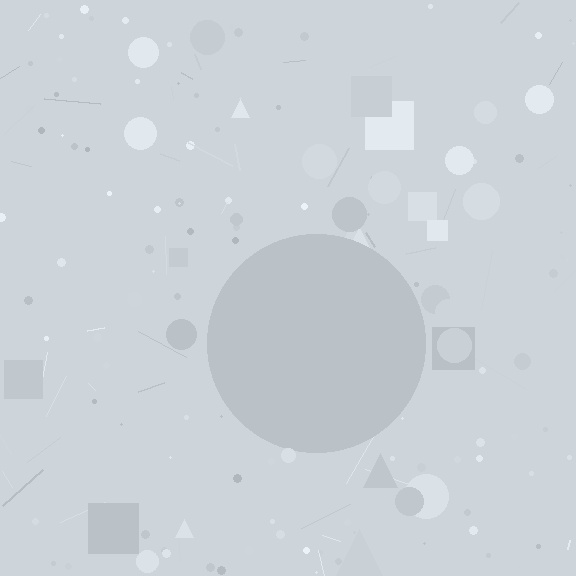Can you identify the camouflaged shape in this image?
The camouflaged shape is a circle.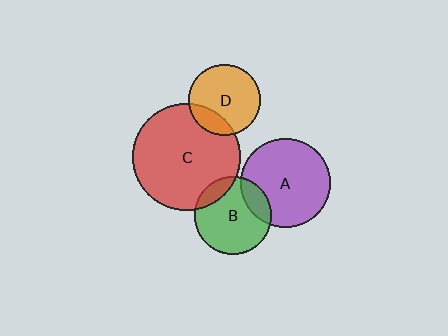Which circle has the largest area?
Circle C (red).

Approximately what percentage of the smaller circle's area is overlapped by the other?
Approximately 20%.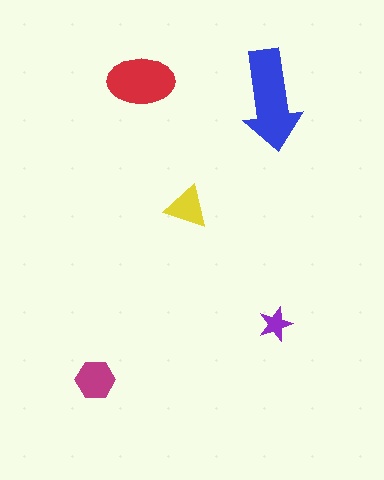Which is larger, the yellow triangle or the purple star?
The yellow triangle.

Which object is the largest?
The blue arrow.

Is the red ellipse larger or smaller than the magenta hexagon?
Larger.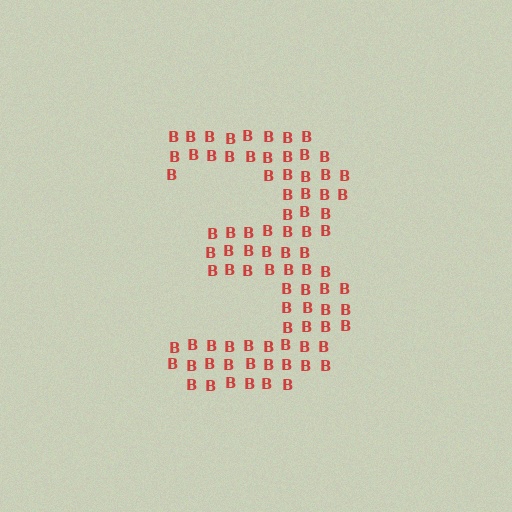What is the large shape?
The large shape is the digit 3.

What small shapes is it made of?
It is made of small letter B's.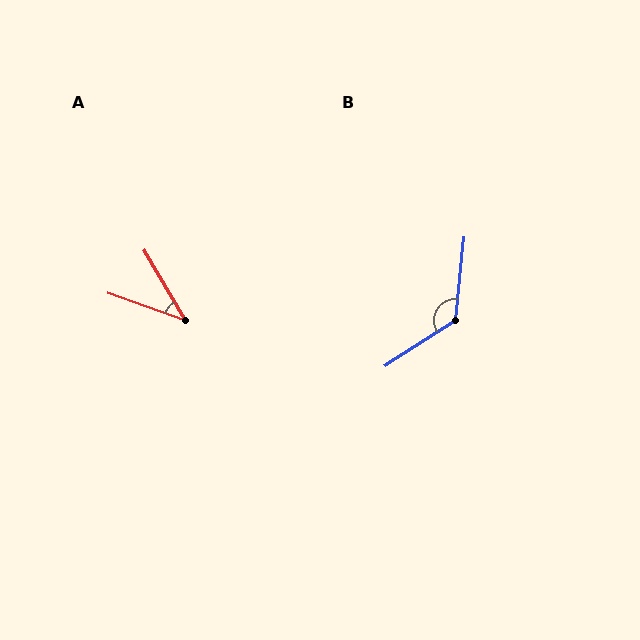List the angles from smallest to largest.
A (40°), B (129°).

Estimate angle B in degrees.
Approximately 129 degrees.